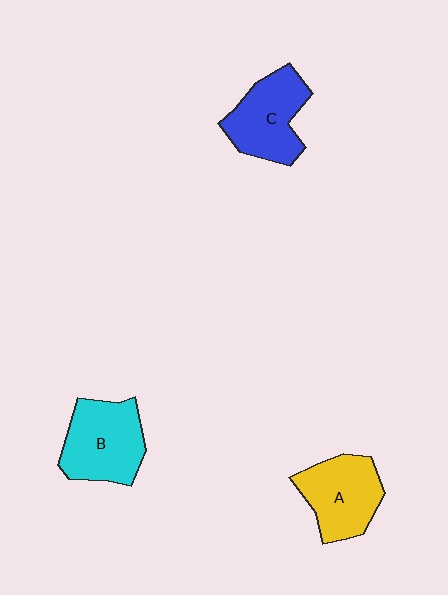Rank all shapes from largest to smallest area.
From largest to smallest: B (cyan), C (blue), A (yellow).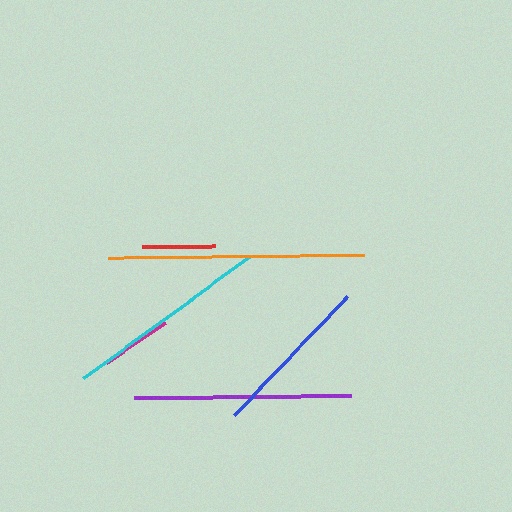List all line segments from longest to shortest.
From longest to shortest: orange, purple, cyan, blue, red, magenta.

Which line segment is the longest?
The orange line is the longest at approximately 256 pixels.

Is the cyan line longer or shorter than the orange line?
The orange line is longer than the cyan line.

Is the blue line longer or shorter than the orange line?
The orange line is longer than the blue line.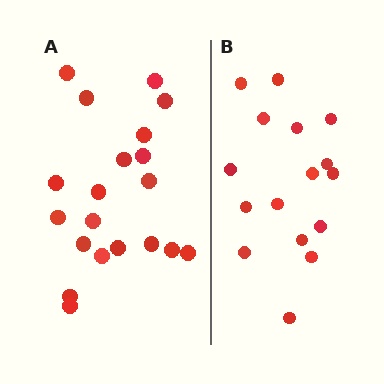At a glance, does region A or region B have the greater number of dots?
Region A (the left region) has more dots.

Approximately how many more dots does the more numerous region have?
Region A has about 4 more dots than region B.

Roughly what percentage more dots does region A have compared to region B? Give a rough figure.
About 25% more.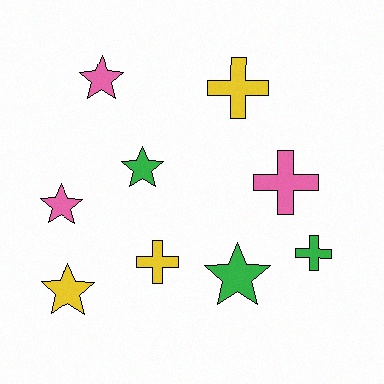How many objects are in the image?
There are 9 objects.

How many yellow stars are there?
There is 1 yellow star.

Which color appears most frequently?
Green, with 3 objects.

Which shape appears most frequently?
Star, with 5 objects.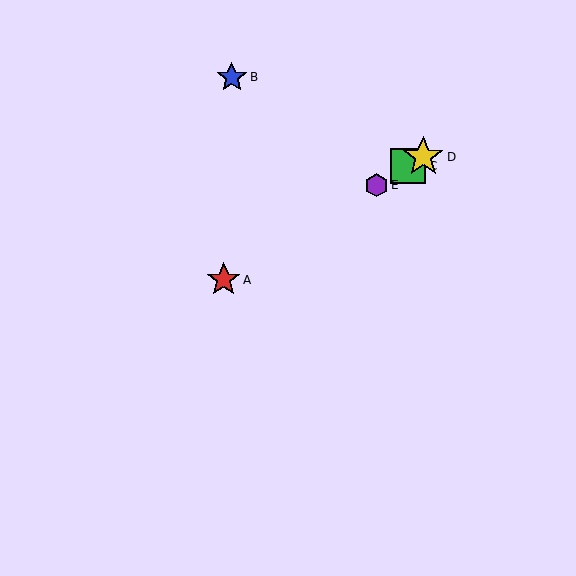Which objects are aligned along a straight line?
Objects A, C, D, E are aligned along a straight line.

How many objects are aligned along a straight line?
4 objects (A, C, D, E) are aligned along a straight line.